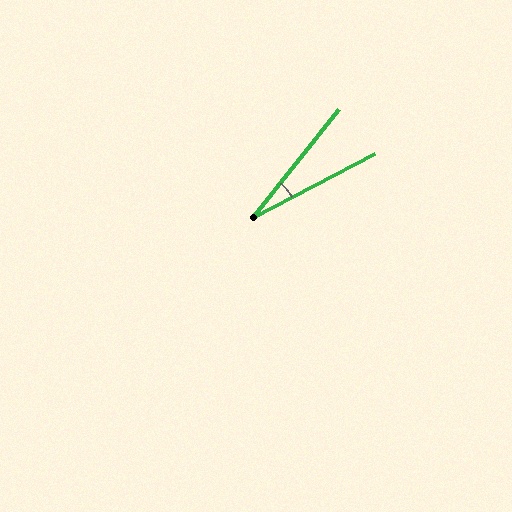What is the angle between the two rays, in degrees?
Approximately 24 degrees.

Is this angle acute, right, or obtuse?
It is acute.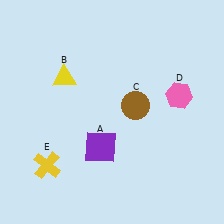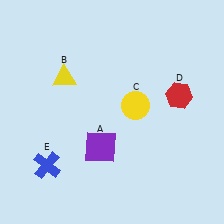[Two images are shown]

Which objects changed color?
C changed from brown to yellow. D changed from pink to red. E changed from yellow to blue.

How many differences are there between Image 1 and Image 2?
There are 3 differences between the two images.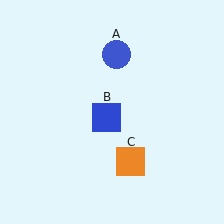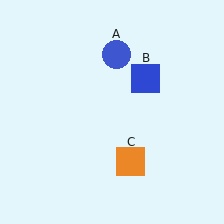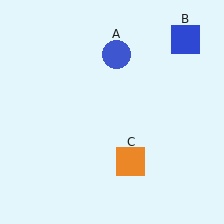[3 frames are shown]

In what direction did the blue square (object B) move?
The blue square (object B) moved up and to the right.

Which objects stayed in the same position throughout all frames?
Blue circle (object A) and orange square (object C) remained stationary.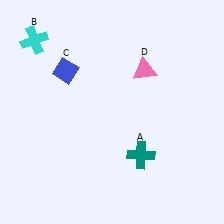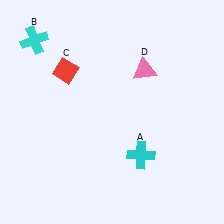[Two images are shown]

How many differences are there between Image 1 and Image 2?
There are 2 differences between the two images.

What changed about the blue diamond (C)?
In Image 1, C is blue. In Image 2, it changed to red.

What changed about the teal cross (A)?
In Image 1, A is teal. In Image 2, it changed to cyan.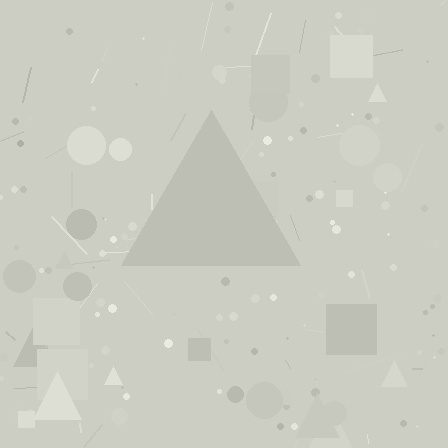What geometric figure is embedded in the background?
A triangle is embedded in the background.